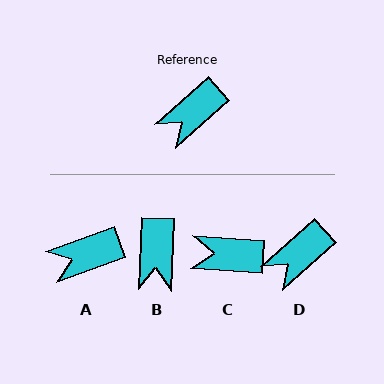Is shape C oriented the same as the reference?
No, it is off by about 46 degrees.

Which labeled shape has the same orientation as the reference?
D.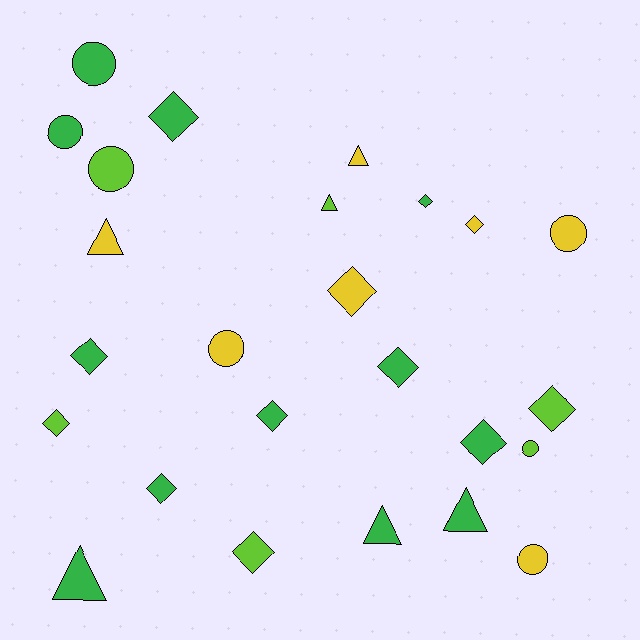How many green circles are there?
There are 2 green circles.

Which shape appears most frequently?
Diamond, with 12 objects.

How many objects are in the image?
There are 25 objects.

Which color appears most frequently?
Green, with 12 objects.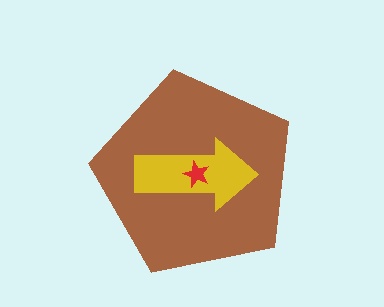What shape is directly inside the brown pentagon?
The yellow arrow.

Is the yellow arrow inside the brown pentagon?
Yes.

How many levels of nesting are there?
3.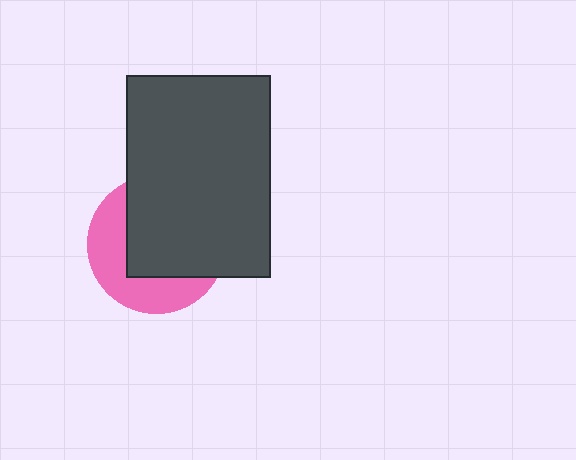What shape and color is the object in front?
The object in front is a dark gray rectangle.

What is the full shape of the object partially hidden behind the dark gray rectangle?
The partially hidden object is a pink circle.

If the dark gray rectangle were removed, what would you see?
You would see the complete pink circle.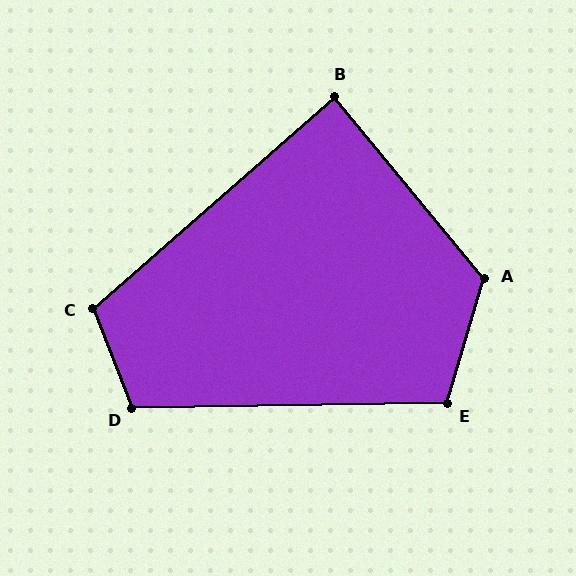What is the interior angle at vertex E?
Approximately 107 degrees (obtuse).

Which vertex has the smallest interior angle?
B, at approximately 88 degrees.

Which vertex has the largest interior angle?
A, at approximately 124 degrees.